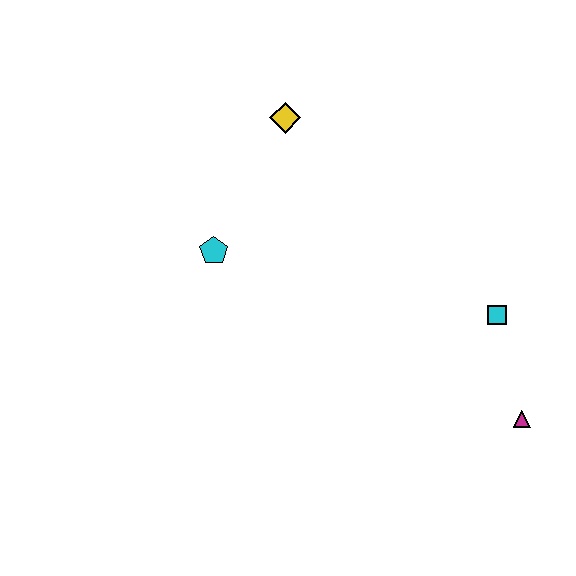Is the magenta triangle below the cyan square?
Yes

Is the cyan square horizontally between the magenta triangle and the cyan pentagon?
Yes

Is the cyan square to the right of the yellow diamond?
Yes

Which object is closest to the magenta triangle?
The cyan square is closest to the magenta triangle.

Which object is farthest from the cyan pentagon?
The magenta triangle is farthest from the cyan pentagon.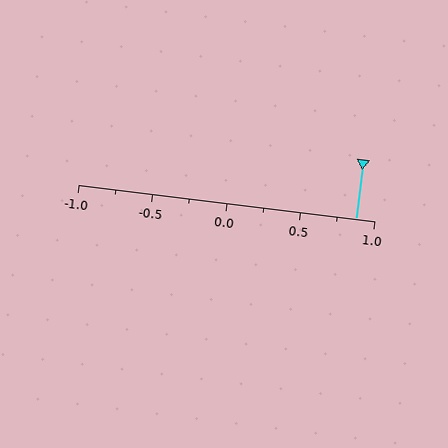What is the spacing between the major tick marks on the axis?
The major ticks are spaced 0.5 apart.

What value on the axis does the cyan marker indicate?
The marker indicates approximately 0.88.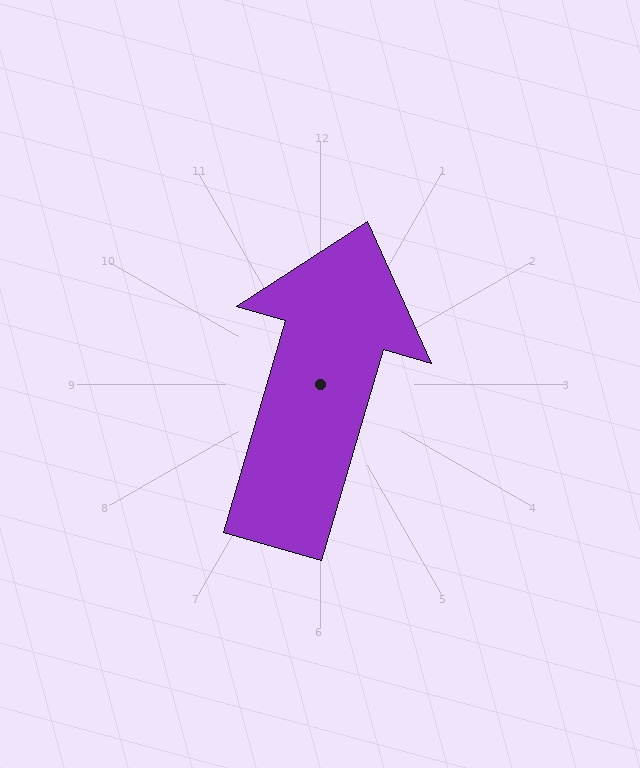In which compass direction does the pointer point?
North.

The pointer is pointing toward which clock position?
Roughly 1 o'clock.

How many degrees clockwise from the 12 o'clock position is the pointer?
Approximately 16 degrees.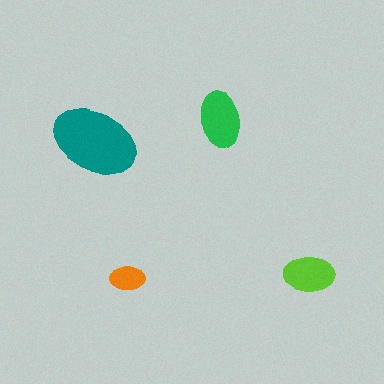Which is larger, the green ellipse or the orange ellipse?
The green one.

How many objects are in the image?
There are 4 objects in the image.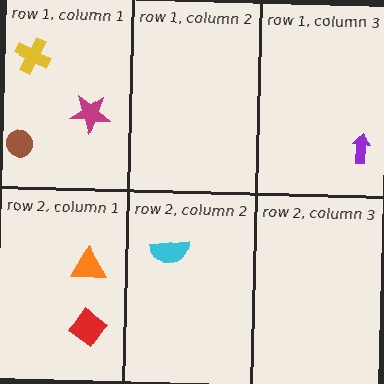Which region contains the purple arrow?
The row 1, column 3 region.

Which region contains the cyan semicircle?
The row 2, column 2 region.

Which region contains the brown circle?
The row 1, column 1 region.